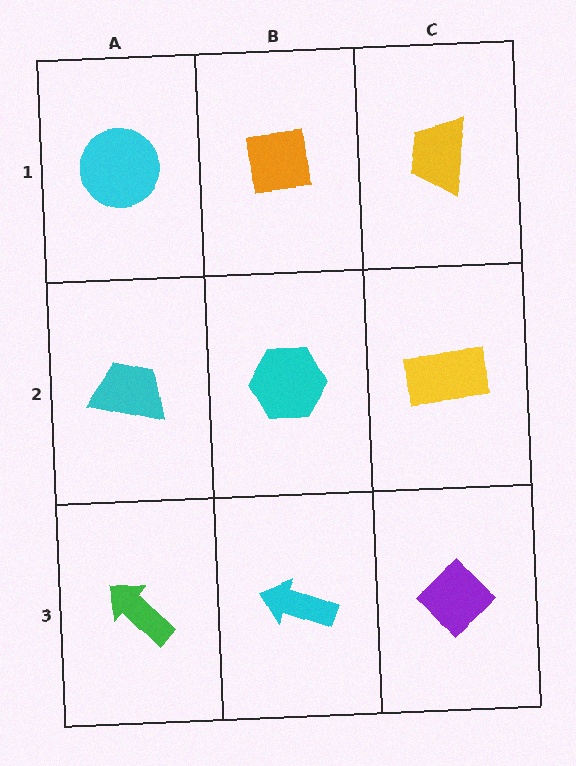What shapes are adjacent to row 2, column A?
A cyan circle (row 1, column A), a green arrow (row 3, column A), a cyan hexagon (row 2, column B).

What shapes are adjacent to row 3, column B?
A cyan hexagon (row 2, column B), a green arrow (row 3, column A), a purple diamond (row 3, column C).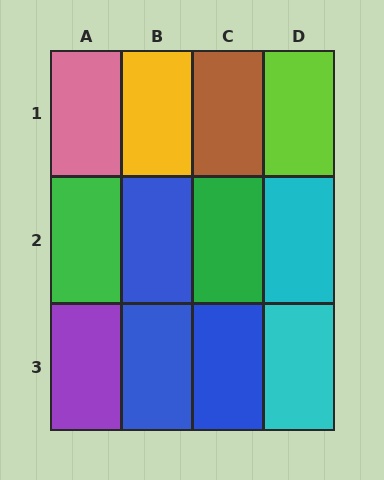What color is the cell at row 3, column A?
Purple.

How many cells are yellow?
1 cell is yellow.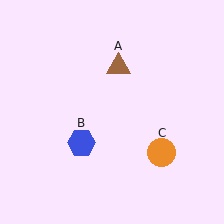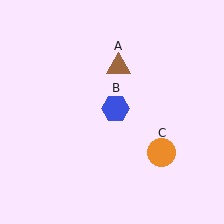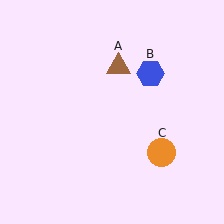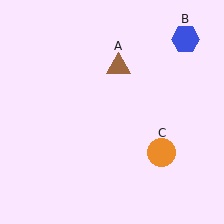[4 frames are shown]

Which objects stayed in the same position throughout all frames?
Brown triangle (object A) and orange circle (object C) remained stationary.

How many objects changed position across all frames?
1 object changed position: blue hexagon (object B).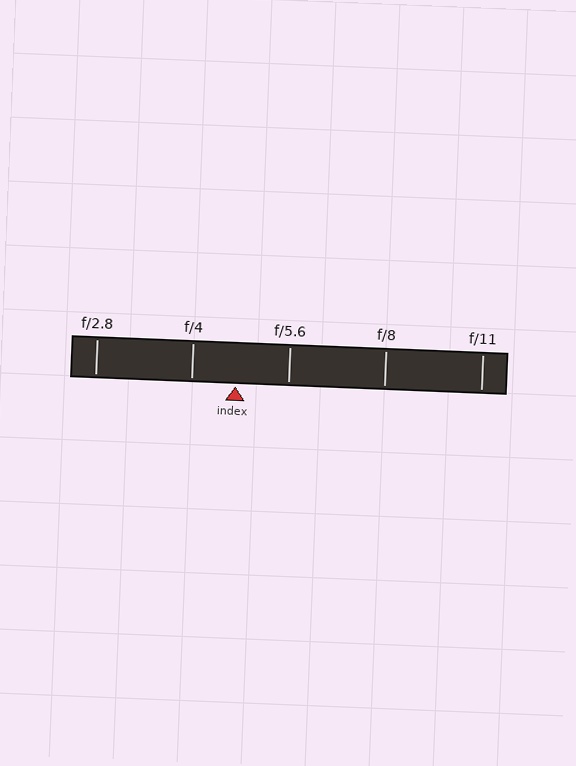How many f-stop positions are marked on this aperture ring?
There are 5 f-stop positions marked.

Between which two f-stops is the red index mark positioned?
The index mark is between f/4 and f/5.6.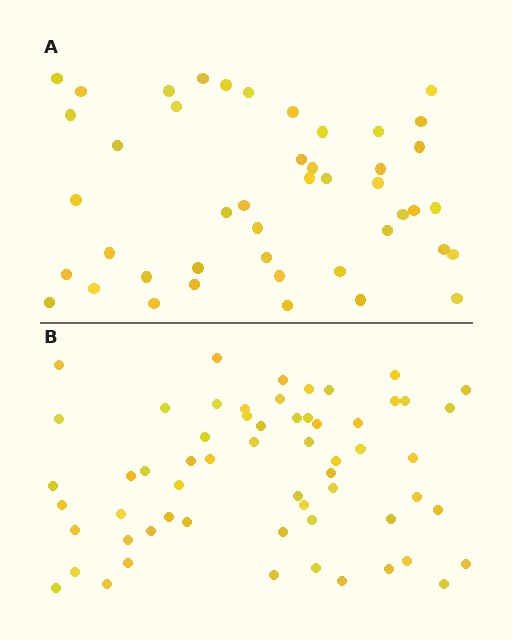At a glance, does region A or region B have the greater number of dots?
Region B (the bottom region) has more dots.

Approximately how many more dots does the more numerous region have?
Region B has approximately 15 more dots than region A.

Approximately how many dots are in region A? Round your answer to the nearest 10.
About 40 dots. (The exact count is 45, which rounds to 40.)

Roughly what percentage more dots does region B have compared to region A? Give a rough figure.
About 35% more.